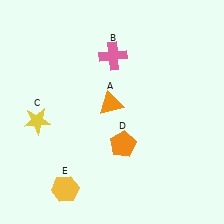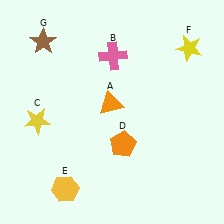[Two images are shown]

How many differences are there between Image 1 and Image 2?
There are 2 differences between the two images.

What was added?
A yellow star (F), a brown star (G) were added in Image 2.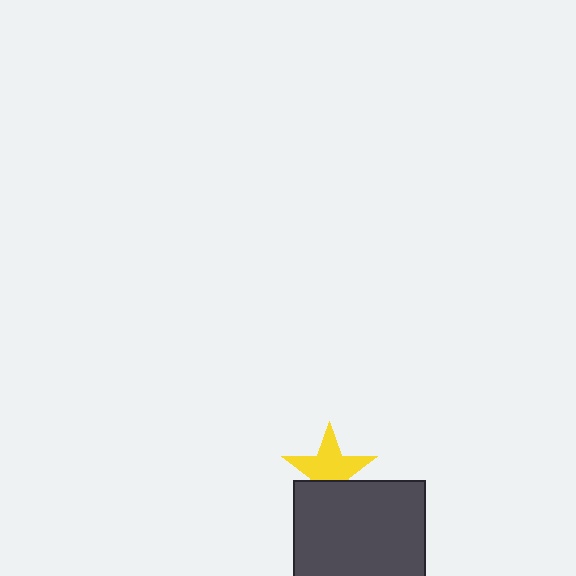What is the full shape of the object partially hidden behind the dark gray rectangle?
The partially hidden object is a yellow star.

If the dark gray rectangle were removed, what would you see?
You would see the complete yellow star.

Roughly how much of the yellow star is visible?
Most of it is visible (roughly 65%).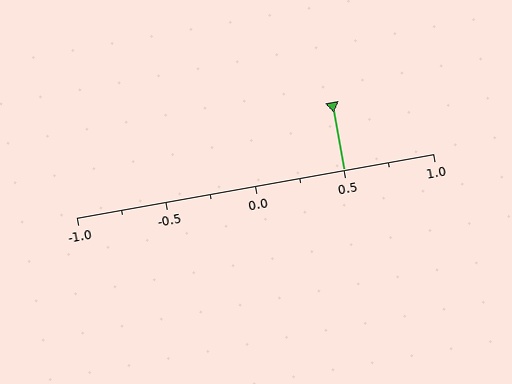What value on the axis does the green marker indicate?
The marker indicates approximately 0.5.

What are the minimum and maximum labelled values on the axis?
The axis runs from -1.0 to 1.0.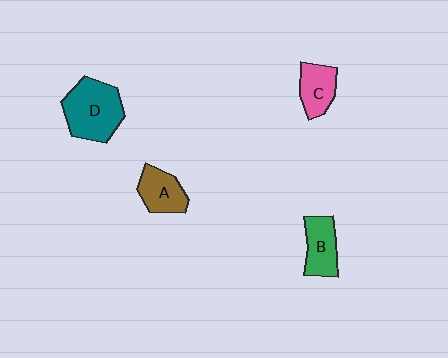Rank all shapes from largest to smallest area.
From largest to smallest: D (teal), B (green), A (brown), C (pink).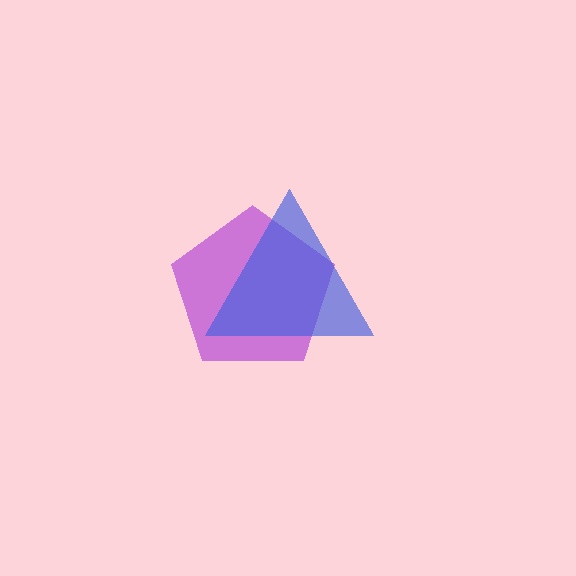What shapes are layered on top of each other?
The layered shapes are: a purple pentagon, a blue triangle.